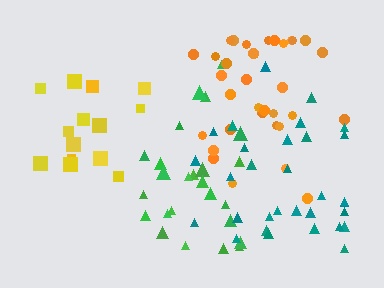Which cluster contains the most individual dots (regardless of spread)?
Orange (34).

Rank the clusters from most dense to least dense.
orange, yellow, green, teal.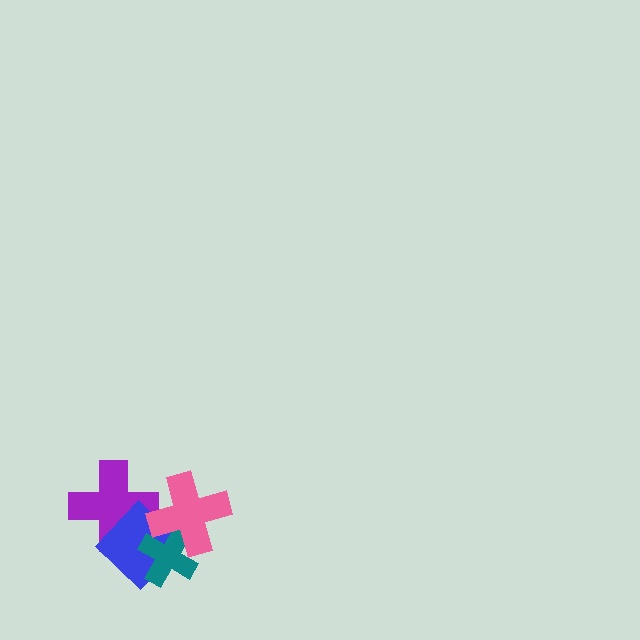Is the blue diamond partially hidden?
Yes, it is partially covered by another shape.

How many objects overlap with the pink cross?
3 objects overlap with the pink cross.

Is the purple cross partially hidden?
Yes, it is partially covered by another shape.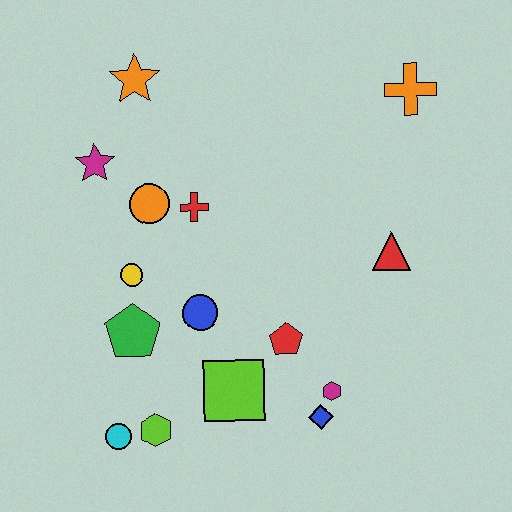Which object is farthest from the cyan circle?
The orange cross is farthest from the cyan circle.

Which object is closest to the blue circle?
The green pentagon is closest to the blue circle.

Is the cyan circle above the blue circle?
No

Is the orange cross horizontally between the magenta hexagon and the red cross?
No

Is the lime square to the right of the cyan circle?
Yes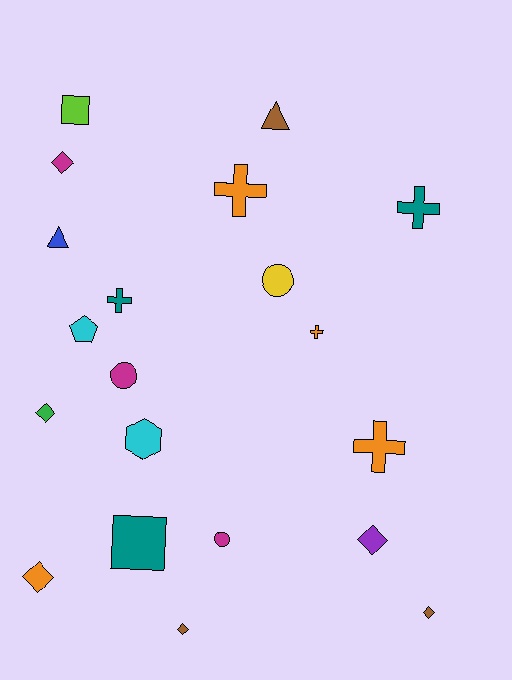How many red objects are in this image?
There are no red objects.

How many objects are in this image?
There are 20 objects.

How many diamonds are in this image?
There are 6 diamonds.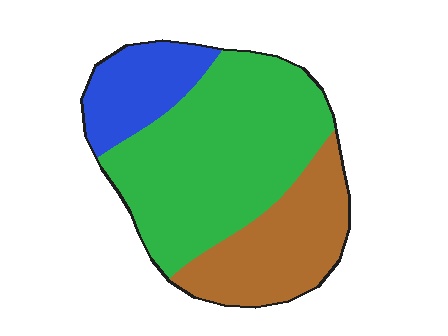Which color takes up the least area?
Blue, at roughly 15%.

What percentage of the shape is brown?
Brown takes up about one quarter (1/4) of the shape.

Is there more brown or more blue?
Brown.